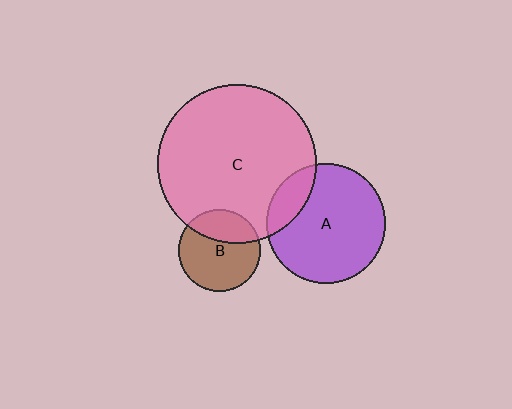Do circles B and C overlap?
Yes.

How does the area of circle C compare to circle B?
Approximately 3.8 times.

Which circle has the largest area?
Circle C (pink).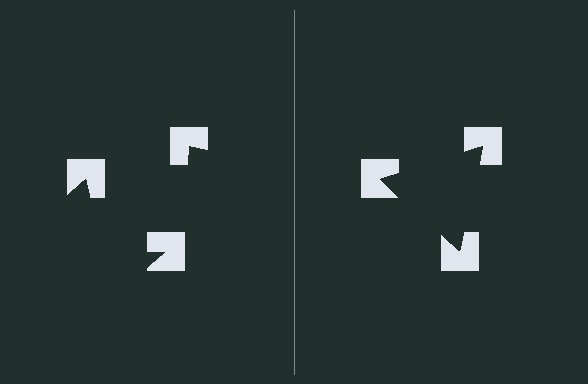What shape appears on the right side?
An illusory triangle.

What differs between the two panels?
The notched squares are positioned identically on both sides; only the wedge orientations differ. On the right they align to a triangle; on the left they are misaligned.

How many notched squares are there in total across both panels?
6 — 3 on each side.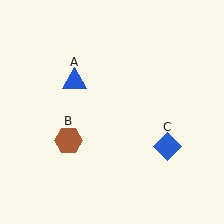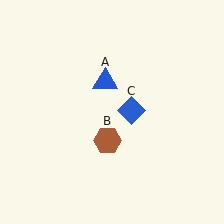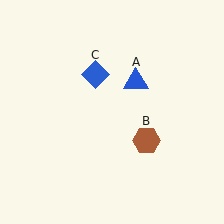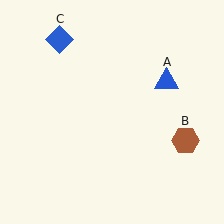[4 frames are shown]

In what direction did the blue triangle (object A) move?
The blue triangle (object A) moved right.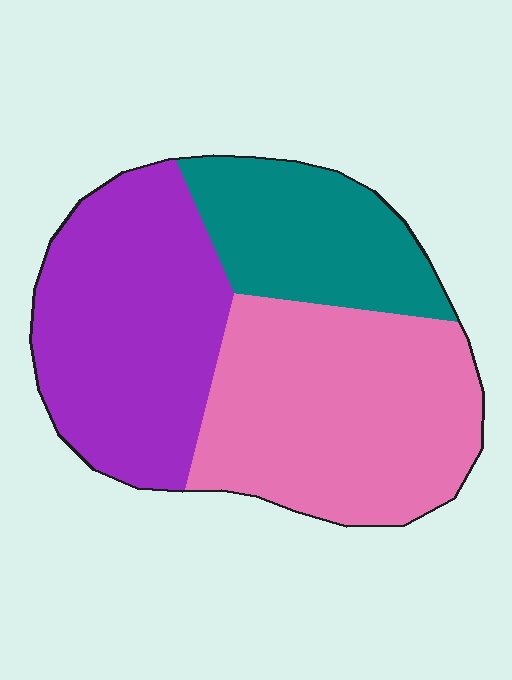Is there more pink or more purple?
Pink.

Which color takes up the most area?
Pink, at roughly 40%.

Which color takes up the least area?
Teal, at roughly 20%.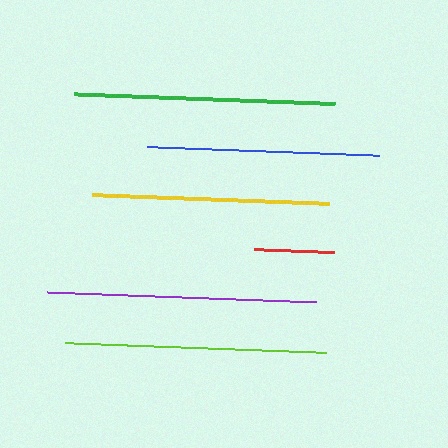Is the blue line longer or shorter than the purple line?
The purple line is longer than the blue line.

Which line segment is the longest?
The purple line is the longest at approximately 269 pixels.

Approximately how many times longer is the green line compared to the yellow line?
The green line is approximately 1.1 times the length of the yellow line.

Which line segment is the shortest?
The red line is the shortest at approximately 80 pixels.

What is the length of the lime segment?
The lime segment is approximately 261 pixels long.